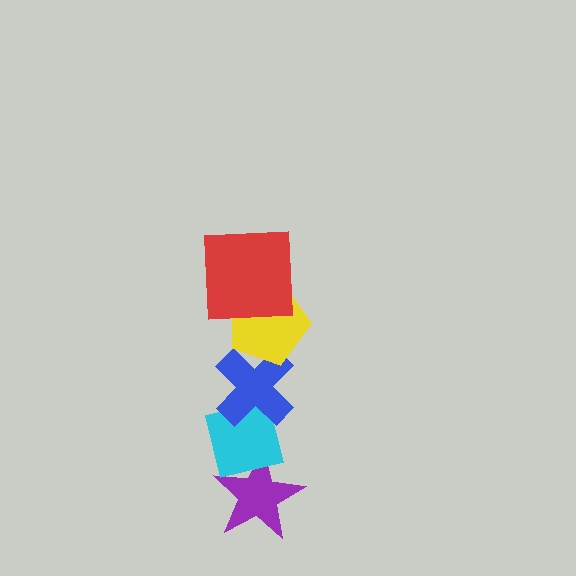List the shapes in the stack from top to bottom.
From top to bottom: the red square, the yellow pentagon, the blue cross, the cyan square, the purple star.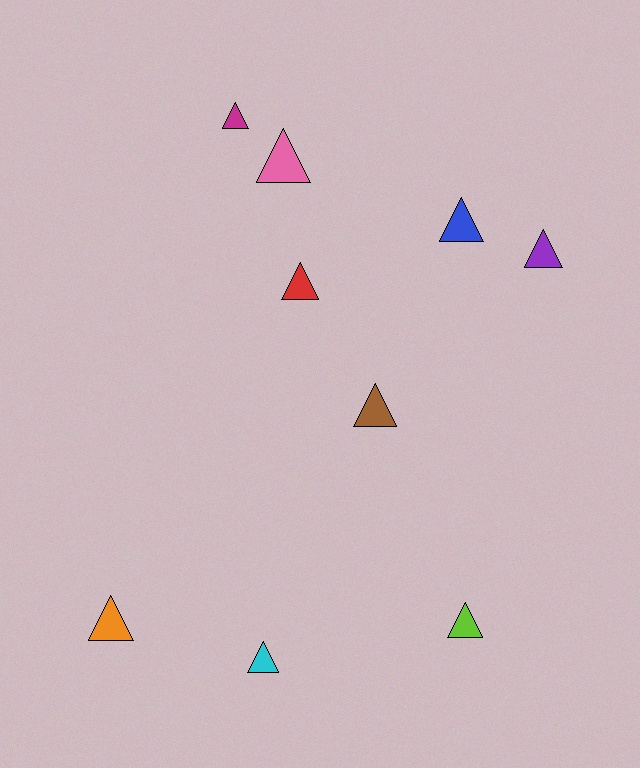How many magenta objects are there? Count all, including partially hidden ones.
There is 1 magenta object.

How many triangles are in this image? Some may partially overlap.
There are 9 triangles.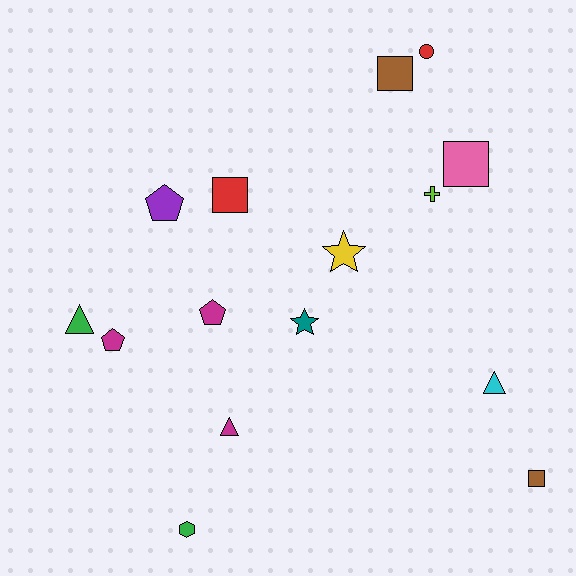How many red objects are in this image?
There are 2 red objects.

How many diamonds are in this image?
There are no diamonds.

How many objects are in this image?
There are 15 objects.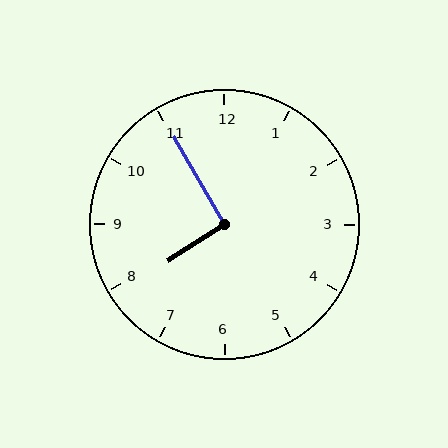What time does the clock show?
7:55.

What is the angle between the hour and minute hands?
Approximately 92 degrees.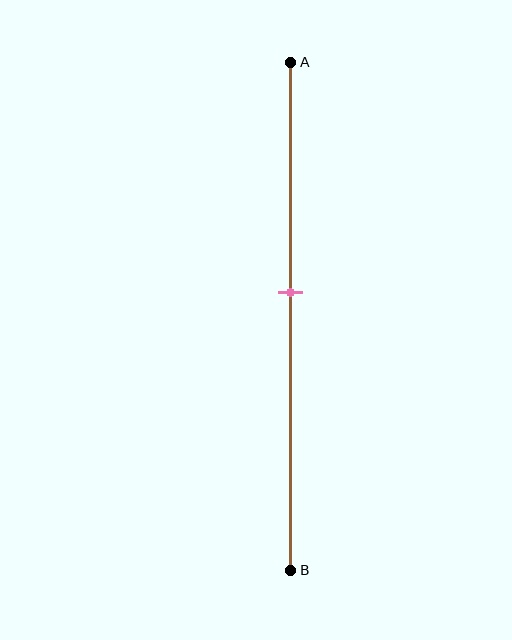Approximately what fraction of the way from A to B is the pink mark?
The pink mark is approximately 45% of the way from A to B.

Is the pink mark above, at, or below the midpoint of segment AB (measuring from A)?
The pink mark is above the midpoint of segment AB.